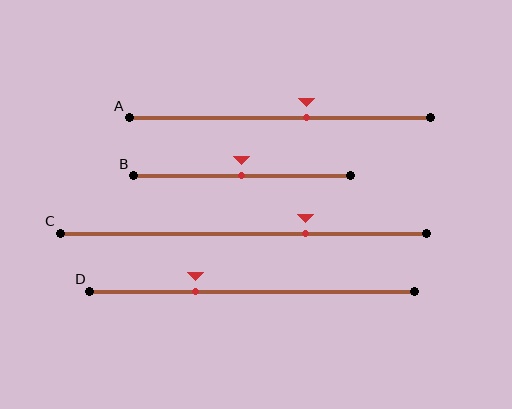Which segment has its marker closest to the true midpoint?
Segment B has its marker closest to the true midpoint.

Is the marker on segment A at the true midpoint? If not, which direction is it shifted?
No, the marker on segment A is shifted to the right by about 9% of the segment length.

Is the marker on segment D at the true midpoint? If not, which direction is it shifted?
No, the marker on segment D is shifted to the left by about 18% of the segment length.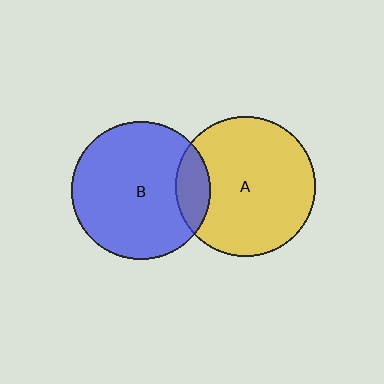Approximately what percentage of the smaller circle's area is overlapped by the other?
Approximately 15%.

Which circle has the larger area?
Circle A (yellow).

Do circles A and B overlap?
Yes.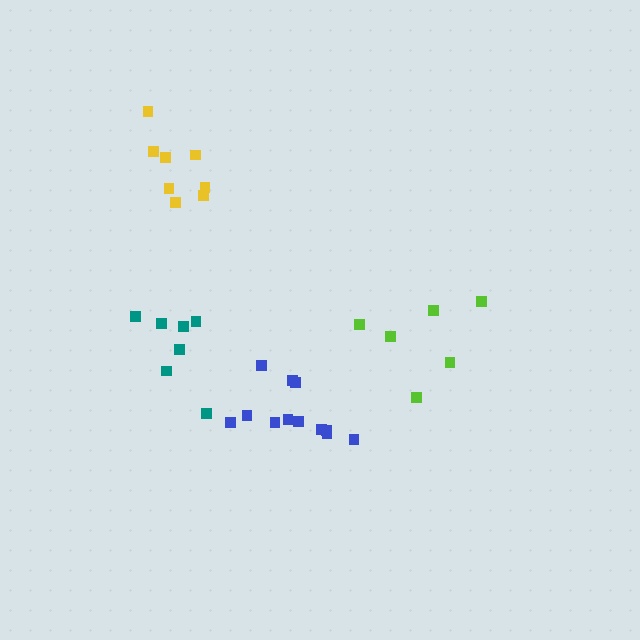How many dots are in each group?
Group 1: 8 dots, Group 2: 7 dots, Group 3: 6 dots, Group 4: 12 dots (33 total).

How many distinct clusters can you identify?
There are 4 distinct clusters.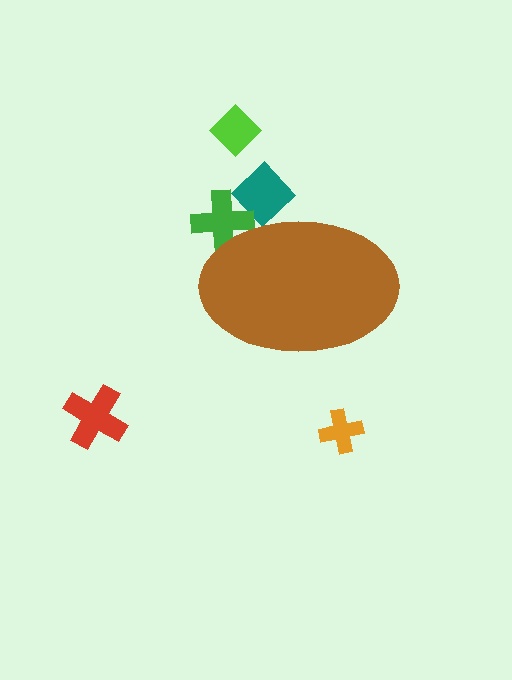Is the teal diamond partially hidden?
Yes, the teal diamond is partially hidden behind the brown ellipse.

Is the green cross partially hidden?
Yes, the green cross is partially hidden behind the brown ellipse.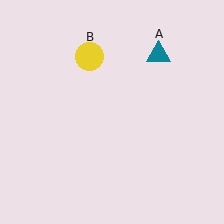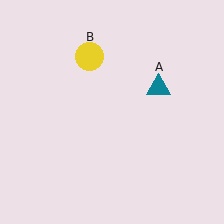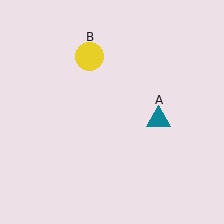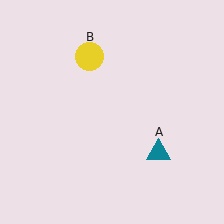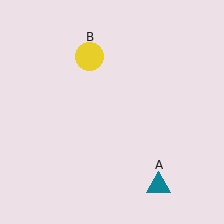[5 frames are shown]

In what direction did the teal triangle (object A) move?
The teal triangle (object A) moved down.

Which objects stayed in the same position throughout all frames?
Yellow circle (object B) remained stationary.